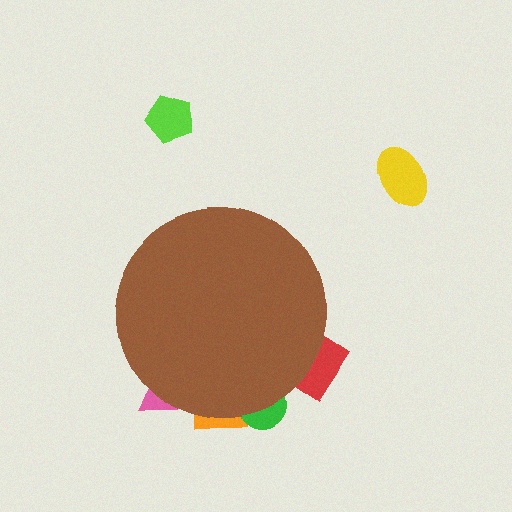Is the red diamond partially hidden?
Yes, the red diamond is partially hidden behind the brown circle.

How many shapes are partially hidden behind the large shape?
4 shapes are partially hidden.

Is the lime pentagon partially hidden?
No, the lime pentagon is fully visible.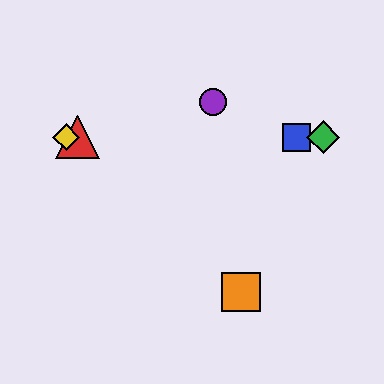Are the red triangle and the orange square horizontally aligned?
No, the red triangle is at y≈137 and the orange square is at y≈292.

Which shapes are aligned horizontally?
The red triangle, the blue square, the green diamond, the yellow diamond are aligned horizontally.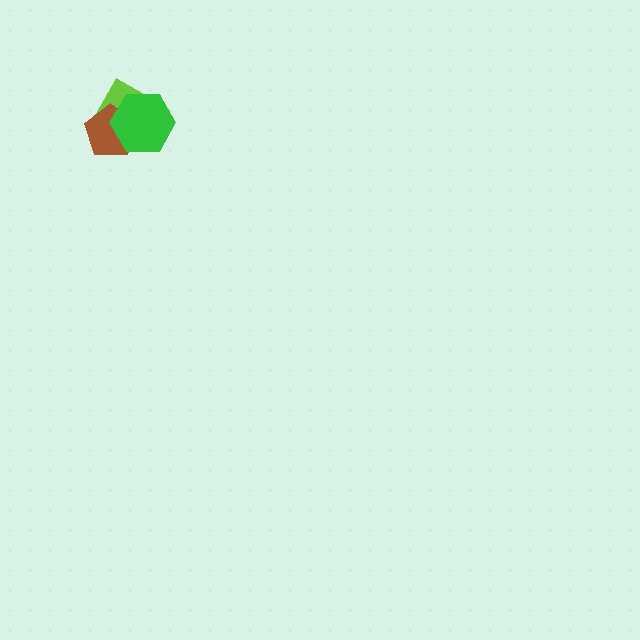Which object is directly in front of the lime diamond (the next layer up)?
The brown pentagon is directly in front of the lime diamond.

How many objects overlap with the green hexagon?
2 objects overlap with the green hexagon.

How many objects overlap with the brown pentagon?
2 objects overlap with the brown pentagon.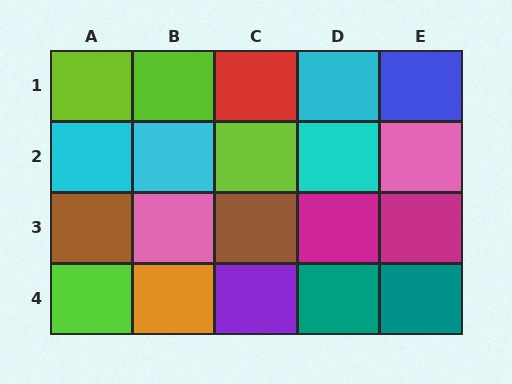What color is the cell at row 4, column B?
Orange.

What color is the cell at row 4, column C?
Purple.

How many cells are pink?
2 cells are pink.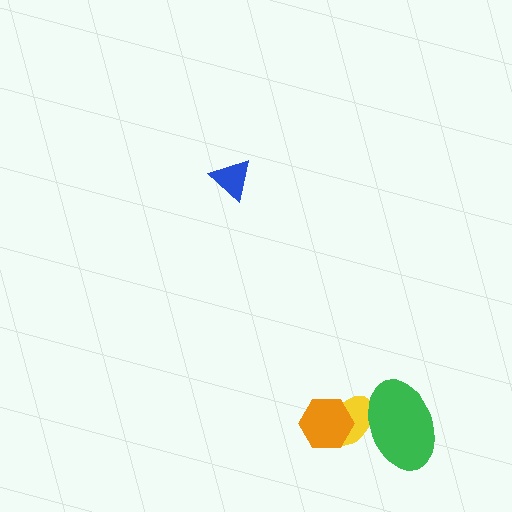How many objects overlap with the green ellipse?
1 object overlaps with the green ellipse.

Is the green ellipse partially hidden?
No, no other shape covers it.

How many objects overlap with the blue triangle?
0 objects overlap with the blue triangle.